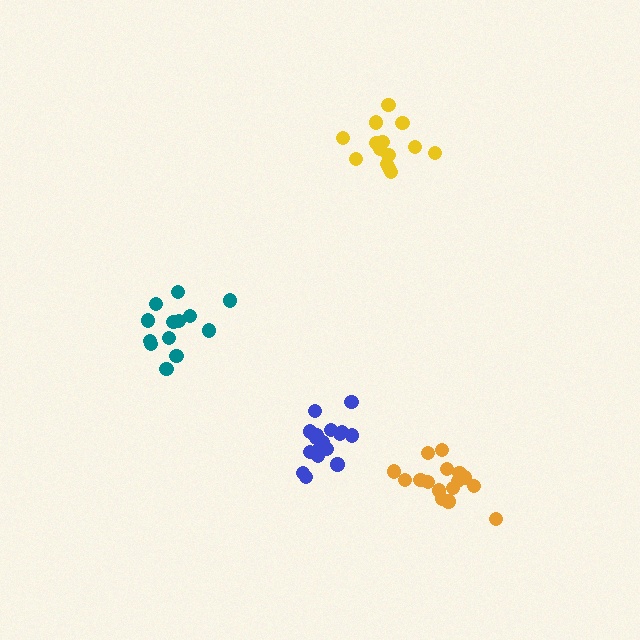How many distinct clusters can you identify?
There are 4 distinct clusters.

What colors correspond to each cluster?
The clusters are colored: blue, teal, yellow, orange.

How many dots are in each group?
Group 1: 17 dots, Group 2: 13 dots, Group 3: 14 dots, Group 4: 16 dots (60 total).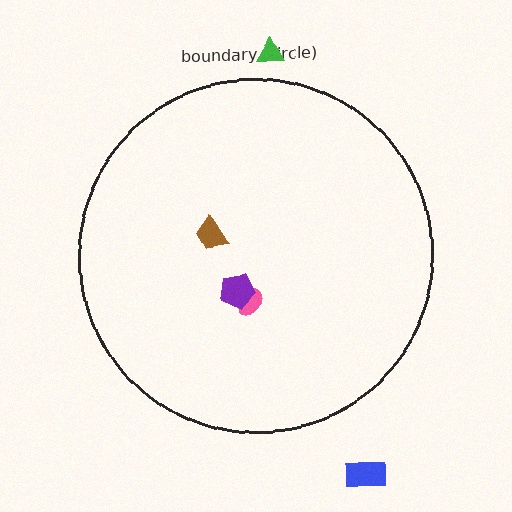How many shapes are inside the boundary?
3 inside, 2 outside.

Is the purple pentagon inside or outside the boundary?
Inside.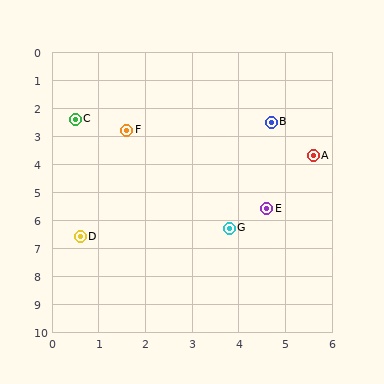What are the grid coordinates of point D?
Point D is at approximately (0.6, 6.6).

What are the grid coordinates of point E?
Point E is at approximately (4.6, 5.6).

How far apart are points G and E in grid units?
Points G and E are about 1.1 grid units apart.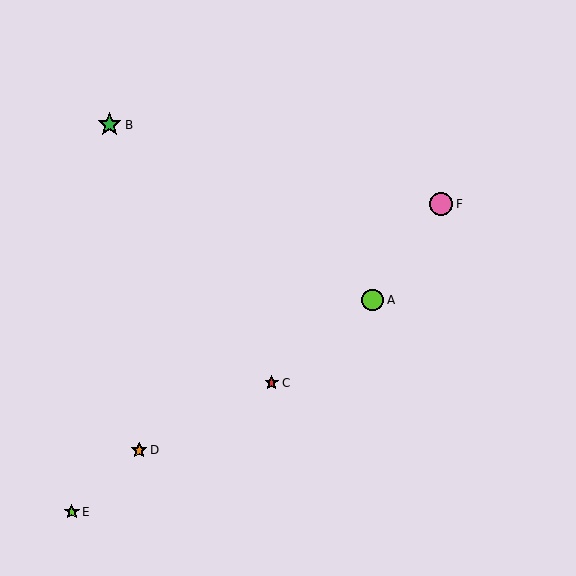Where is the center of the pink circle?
The center of the pink circle is at (441, 204).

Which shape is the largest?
The green star (labeled B) is the largest.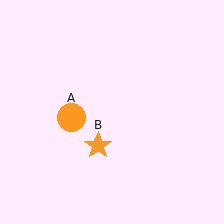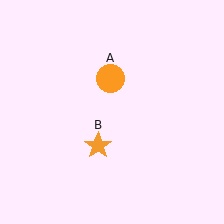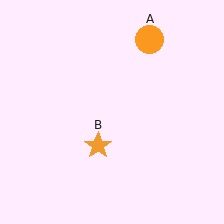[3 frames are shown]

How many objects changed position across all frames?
1 object changed position: orange circle (object A).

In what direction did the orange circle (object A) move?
The orange circle (object A) moved up and to the right.